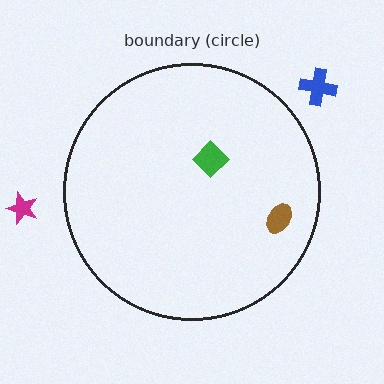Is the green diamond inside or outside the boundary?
Inside.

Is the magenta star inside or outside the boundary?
Outside.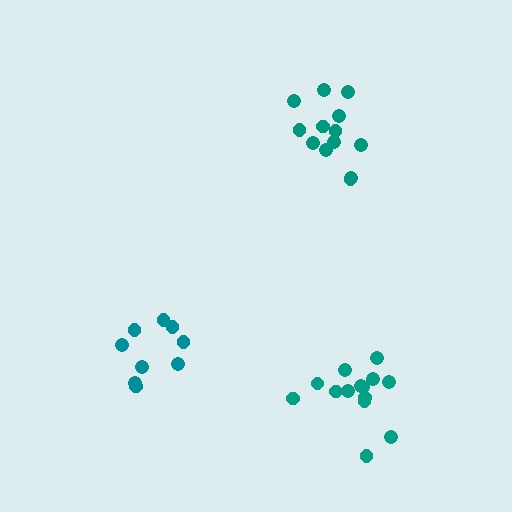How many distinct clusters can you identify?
There are 3 distinct clusters.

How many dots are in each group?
Group 1: 13 dots, Group 2: 9 dots, Group 3: 14 dots (36 total).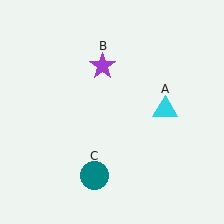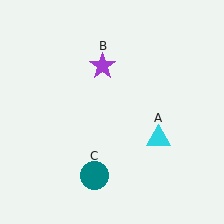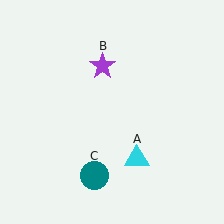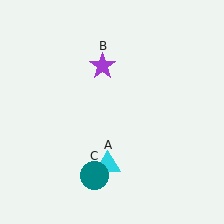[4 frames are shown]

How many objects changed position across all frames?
1 object changed position: cyan triangle (object A).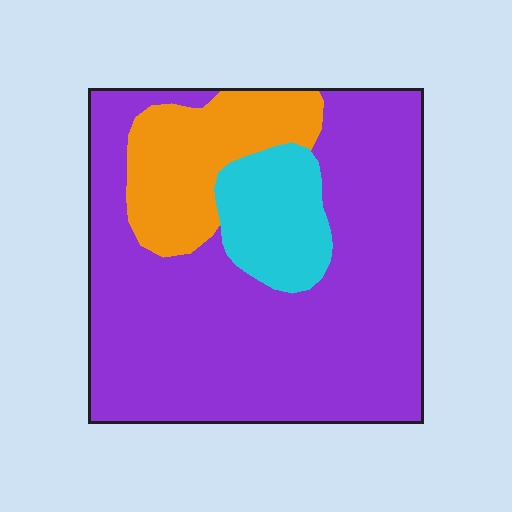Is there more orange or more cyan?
Orange.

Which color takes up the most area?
Purple, at roughly 70%.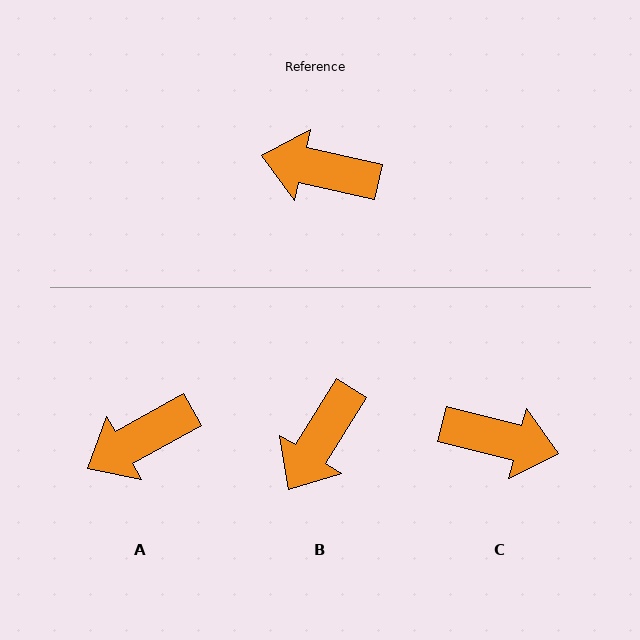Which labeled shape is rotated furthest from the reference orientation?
C, about 178 degrees away.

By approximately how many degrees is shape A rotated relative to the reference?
Approximately 42 degrees counter-clockwise.